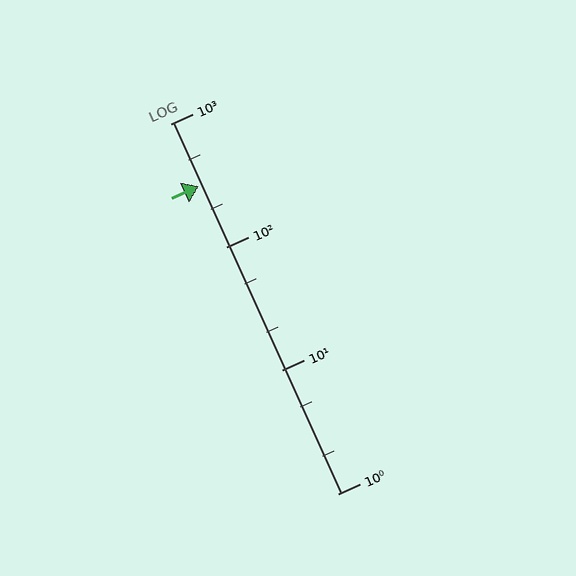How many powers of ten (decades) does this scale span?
The scale spans 3 decades, from 1 to 1000.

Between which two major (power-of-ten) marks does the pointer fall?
The pointer is between 100 and 1000.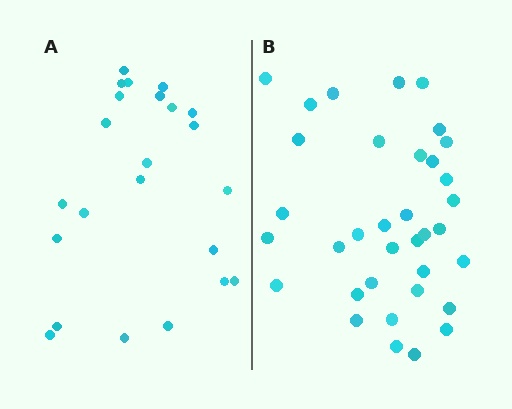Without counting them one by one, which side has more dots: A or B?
Region B (the right region) has more dots.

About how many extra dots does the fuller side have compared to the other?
Region B has roughly 12 or so more dots than region A.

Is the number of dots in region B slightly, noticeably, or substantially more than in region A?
Region B has substantially more. The ratio is roughly 1.5 to 1.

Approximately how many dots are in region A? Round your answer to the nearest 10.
About 20 dots. (The exact count is 23, which rounds to 20.)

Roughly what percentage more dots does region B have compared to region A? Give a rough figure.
About 50% more.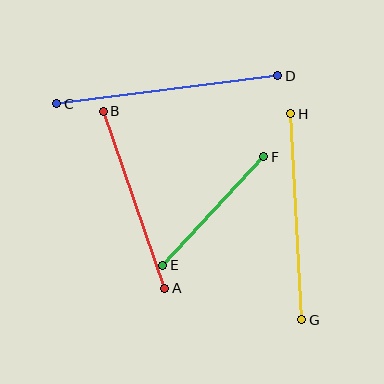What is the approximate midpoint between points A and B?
The midpoint is at approximately (134, 200) pixels.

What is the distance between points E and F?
The distance is approximately 148 pixels.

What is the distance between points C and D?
The distance is approximately 223 pixels.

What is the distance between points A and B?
The distance is approximately 187 pixels.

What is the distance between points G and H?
The distance is approximately 207 pixels.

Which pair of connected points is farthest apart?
Points C and D are farthest apart.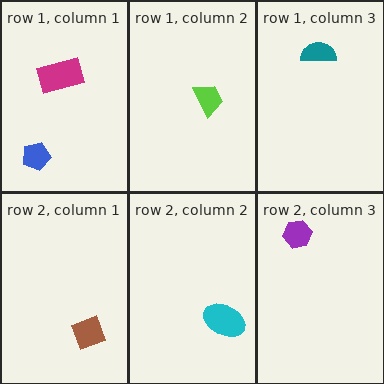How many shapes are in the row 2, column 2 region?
1.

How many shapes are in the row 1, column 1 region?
2.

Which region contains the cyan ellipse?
The row 2, column 2 region.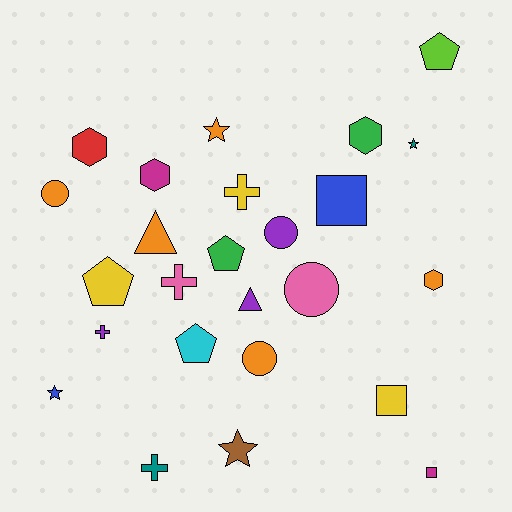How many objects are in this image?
There are 25 objects.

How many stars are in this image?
There are 4 stars.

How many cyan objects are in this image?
There is 1 cyan object.